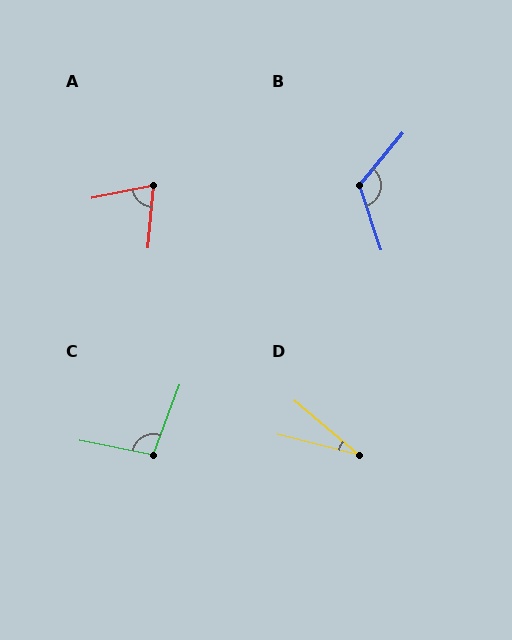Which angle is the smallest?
D, at approximately 26 degrees.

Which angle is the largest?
B, at approximately 122 degrees.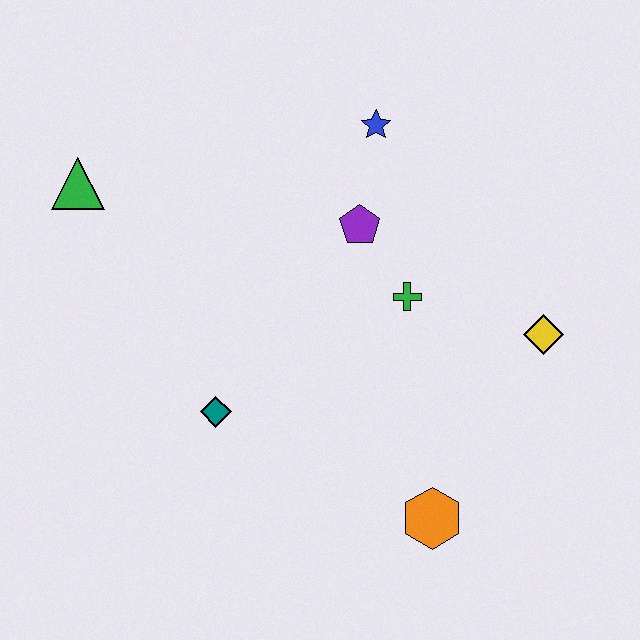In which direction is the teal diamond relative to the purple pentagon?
The teal diamond is below the purple pentagon.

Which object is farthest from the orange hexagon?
The green triangle is farthest from the orange hexagon.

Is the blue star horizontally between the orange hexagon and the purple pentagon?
Yes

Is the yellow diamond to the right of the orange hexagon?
Yes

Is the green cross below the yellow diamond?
No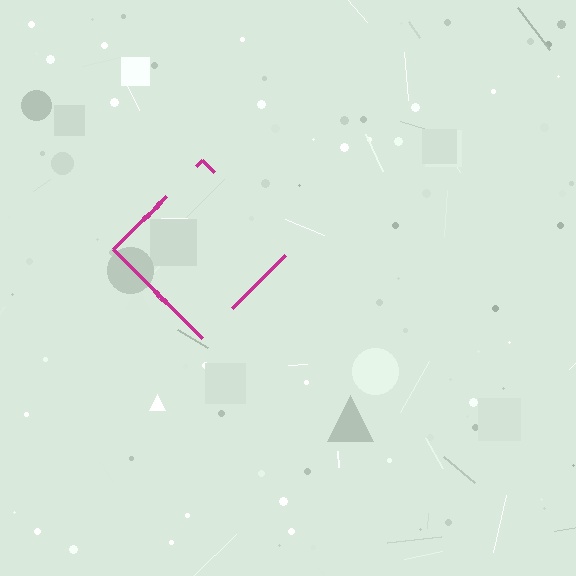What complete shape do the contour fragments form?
The contour fragments form a diamond.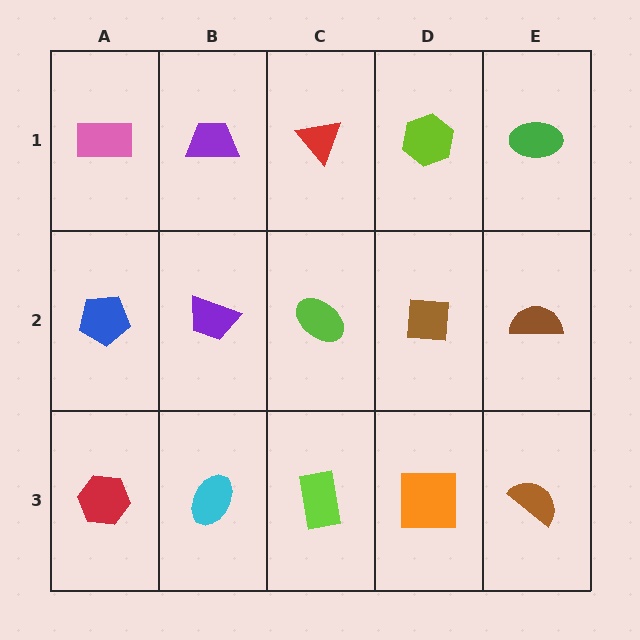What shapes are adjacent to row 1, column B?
A purple trapezoid (row 2, column B), a pink rectangle (row 1, column A), a red triangle (row 1, column C).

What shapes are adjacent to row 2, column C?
A red triangle (row 1, column C), a lime rectangle (row 3, column C), a purple trapezoid (row 2, column B), a brown square (row 2, column D).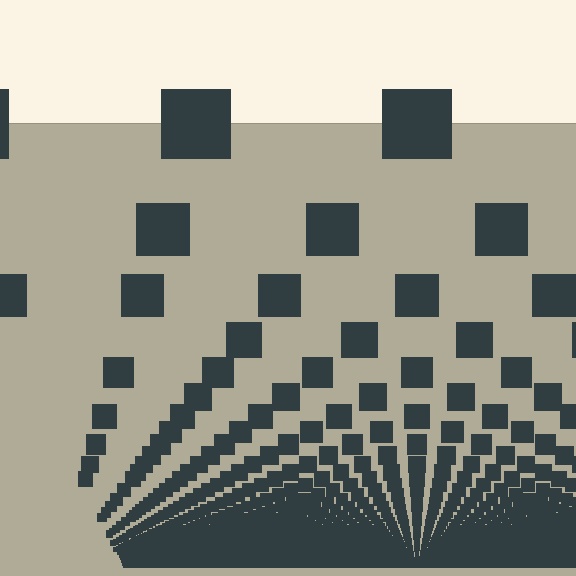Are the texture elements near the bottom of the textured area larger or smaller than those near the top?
Smaller. The gradient is inverted — elements near the bottom are smaller and denser.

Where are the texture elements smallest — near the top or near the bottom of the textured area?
Near the bottom.